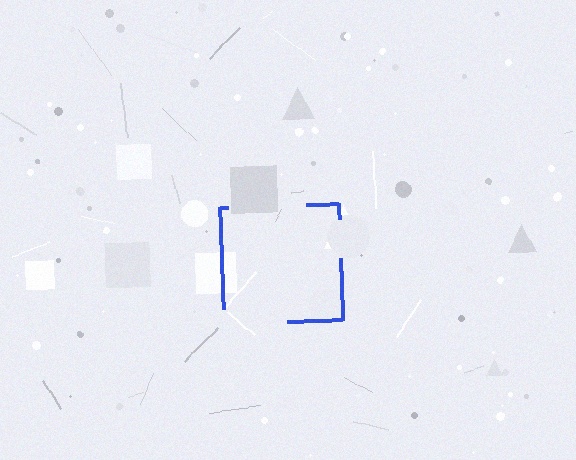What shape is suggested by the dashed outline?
The dashed outline suggests a square.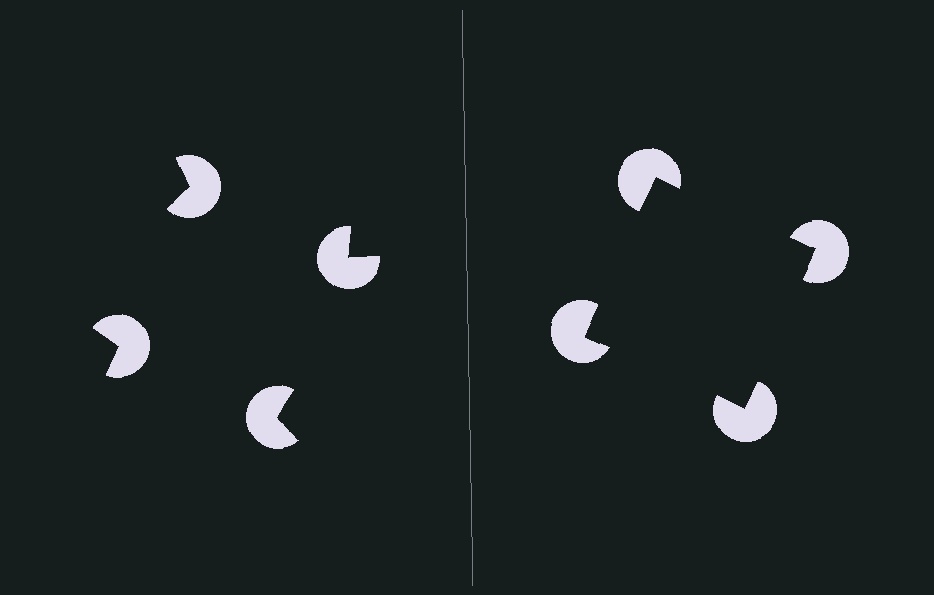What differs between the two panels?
The pac-man discs are positioned identically on both sides; only the wedge orientations differ. On the right they align to a square; on the left they are misaligned.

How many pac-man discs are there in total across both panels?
8 — 4 on each side.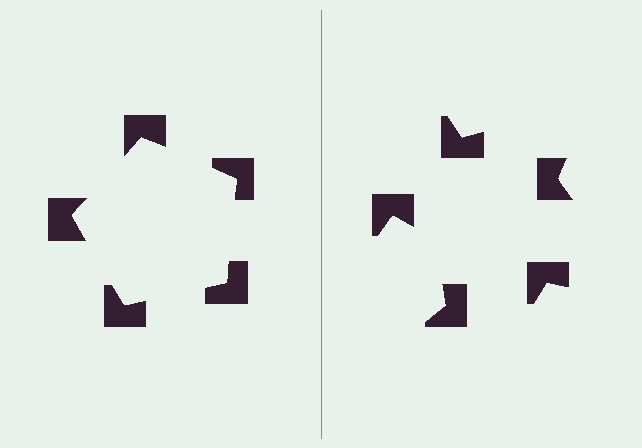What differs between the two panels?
The notched squares are positioned identically on both sides; only the wedge orientations differ. On the left they align to a pentagon; on the right they are misaligned.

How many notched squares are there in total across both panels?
10 — 5 on each side.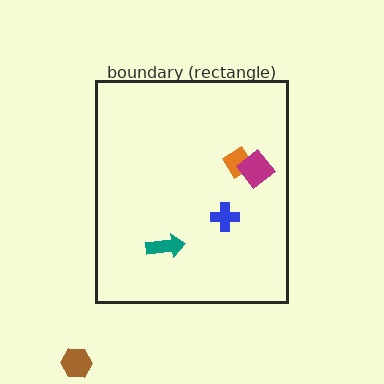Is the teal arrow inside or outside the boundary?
Inside.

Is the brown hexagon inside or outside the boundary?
Outside.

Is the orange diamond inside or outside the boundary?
Inside.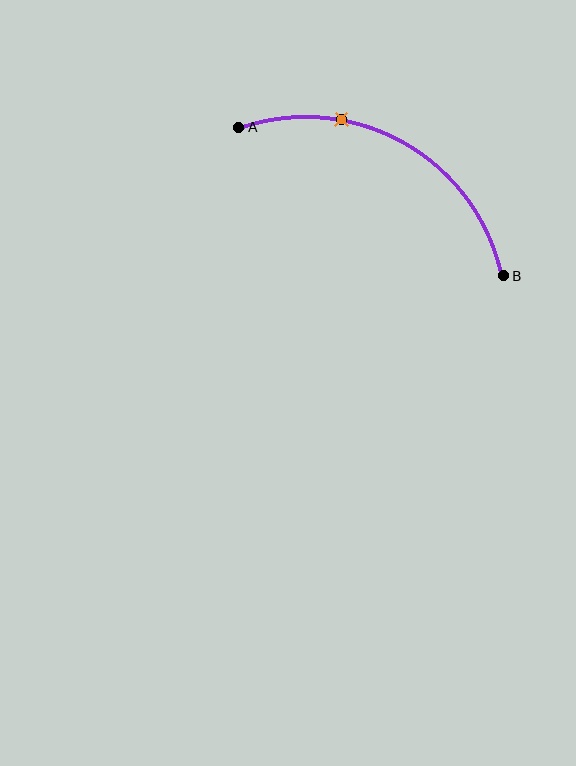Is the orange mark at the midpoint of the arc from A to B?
No. The orange mark lies on the arc but is closer to endpoint A. The arc midpoint would be at the point on the curve equidistant along the arc from both A and B.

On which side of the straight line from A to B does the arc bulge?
The arc bulges above the straight line connecting A and B.